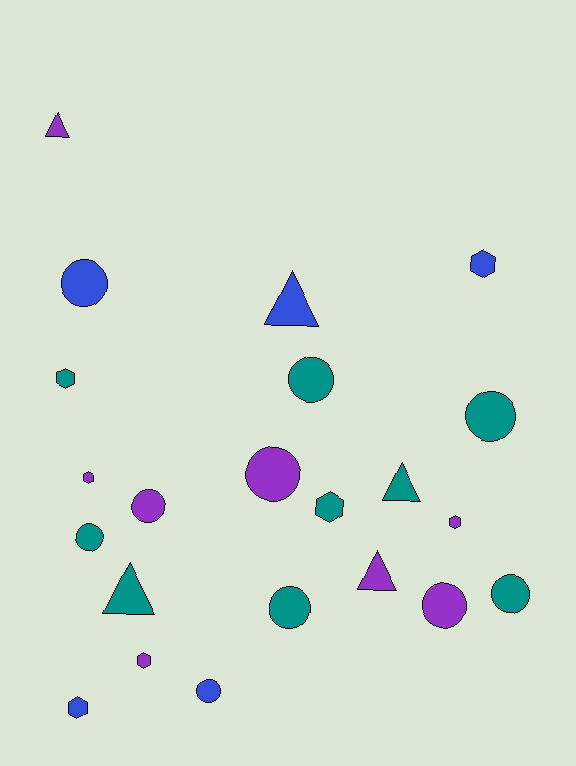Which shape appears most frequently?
Circle, with 10 objects.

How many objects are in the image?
There are 22 objects.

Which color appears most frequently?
Teal, with 9 objects.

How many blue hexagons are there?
There are 2 blue hexagons.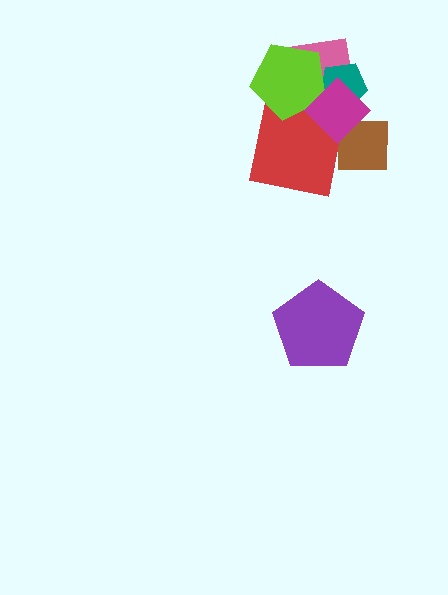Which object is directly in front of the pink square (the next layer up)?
The teal pentagon is directly in front of the pink square.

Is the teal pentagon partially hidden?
Yes, it is partially covered by another shape.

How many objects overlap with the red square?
3 objects overlap with the red square.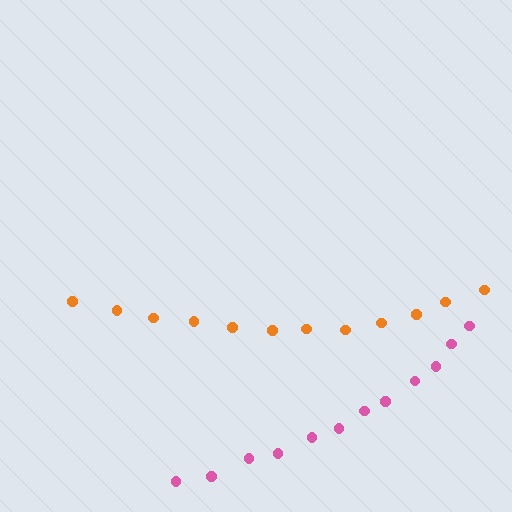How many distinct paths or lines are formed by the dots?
There are 2 distinct paths.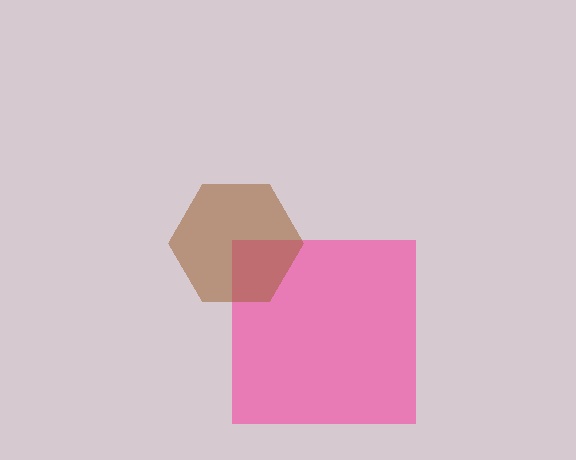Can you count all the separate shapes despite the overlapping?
Yes, there are 2 separate shapes.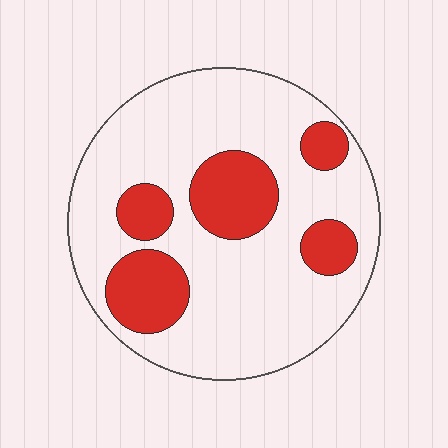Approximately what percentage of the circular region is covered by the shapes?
Approximately 25%.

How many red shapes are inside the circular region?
5.